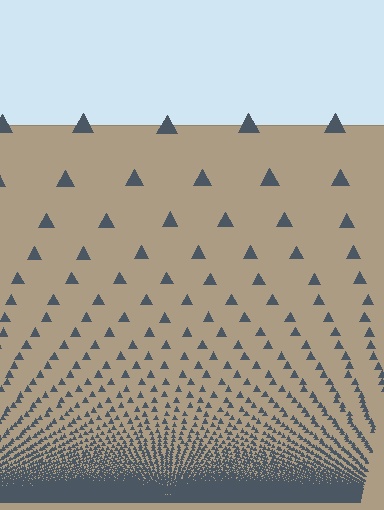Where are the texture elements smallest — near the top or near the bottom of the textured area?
Near the bottom.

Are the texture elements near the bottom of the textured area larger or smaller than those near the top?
Smaller. The gradient is inverted — elements near the bottom are smaller and denser.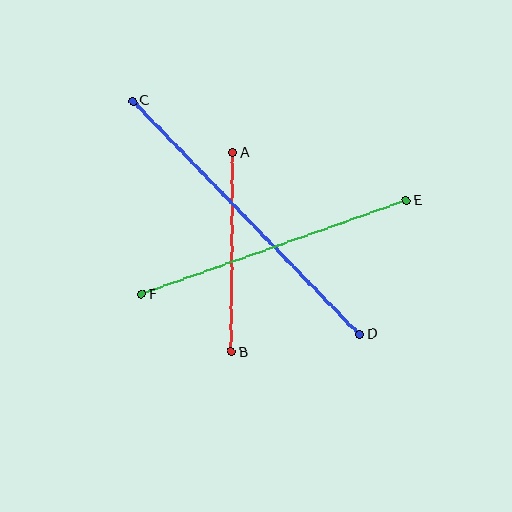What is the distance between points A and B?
The distance is approximately 199 pixels.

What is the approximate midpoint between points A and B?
The midpoint is at approximately (232, 252) pixels.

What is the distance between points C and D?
The distance is approximately 326 pixels.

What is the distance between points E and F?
The distance is approximately 281 pixels.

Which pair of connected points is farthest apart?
Points C and D are farthest apart.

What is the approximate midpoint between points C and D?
The midpoint is at approximately (246, 218) pixels.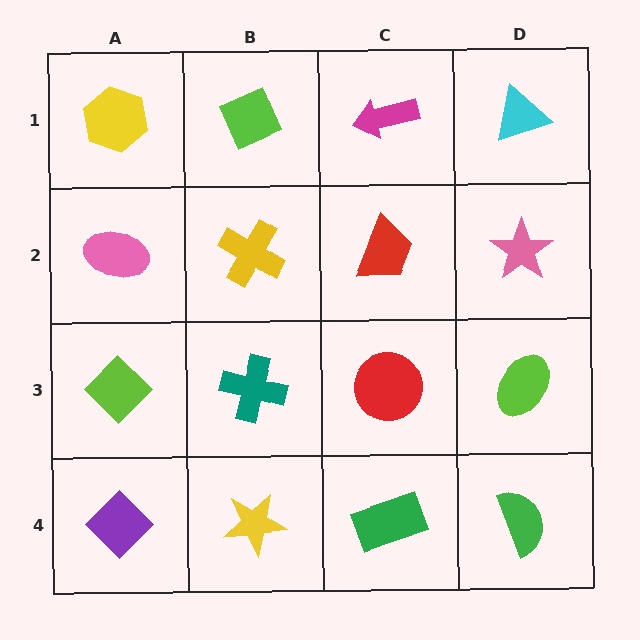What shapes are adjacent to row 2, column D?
A cyan triangle (row 1, column D), a lime ellipse (row 3, column D), a red trapezoid (row 2, column C).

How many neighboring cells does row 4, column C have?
3.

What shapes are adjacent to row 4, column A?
A lime diamond (row 3, column A), a yellow star (row 4, column B).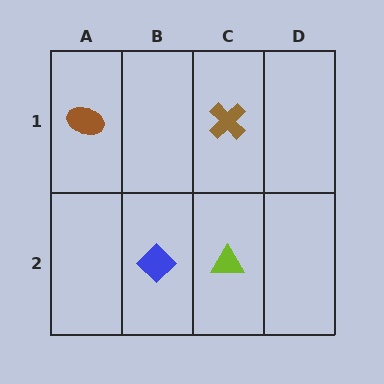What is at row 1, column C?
A brown cross.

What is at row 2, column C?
A lime triangle.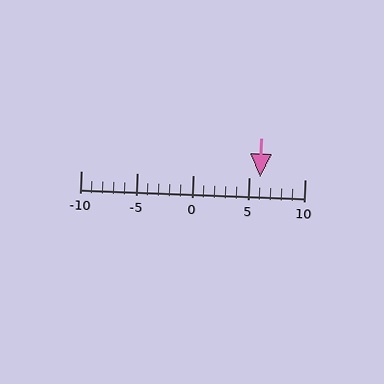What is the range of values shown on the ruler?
The ruler shows values from -10 to 10.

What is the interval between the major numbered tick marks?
The major tick marks are spaced 5 units apart.